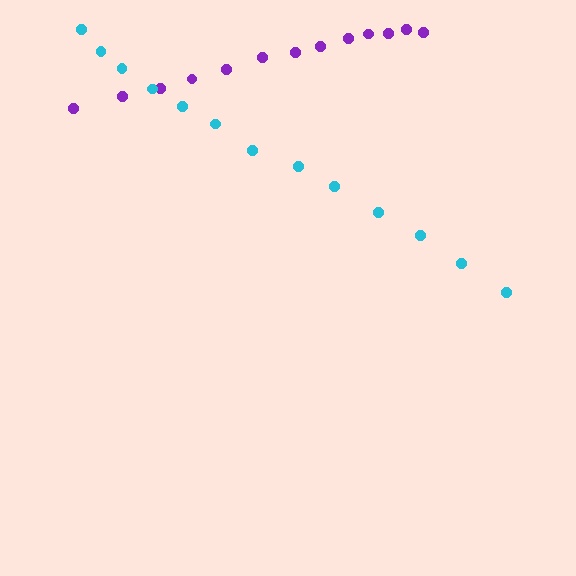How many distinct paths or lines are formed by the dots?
There are 2 distinct paths.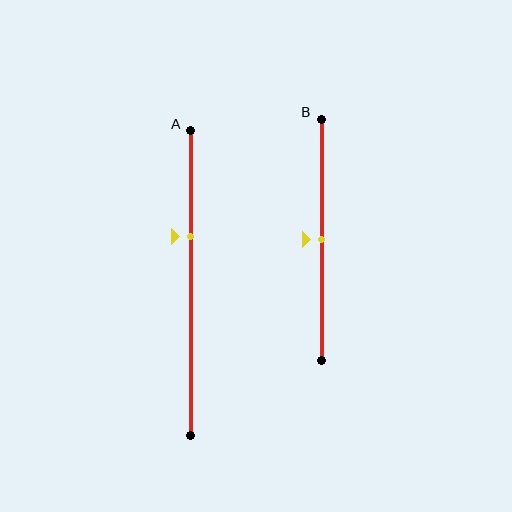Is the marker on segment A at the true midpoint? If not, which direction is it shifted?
No, the marker on segment A is shifted upward by about 15% of the segment length.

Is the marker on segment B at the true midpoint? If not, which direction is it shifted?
Yes, the marker on segment B is at the true midpoint.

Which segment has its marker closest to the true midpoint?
Segment B has its marker closest to the true midpoint.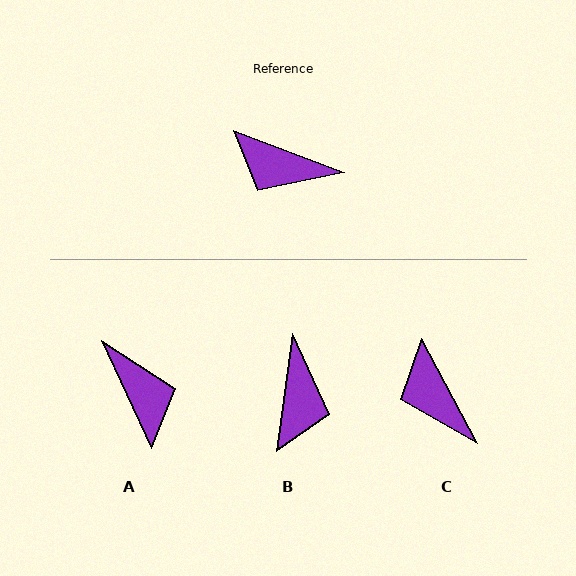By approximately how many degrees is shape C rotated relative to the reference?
Approximately 41 degrees clockwise.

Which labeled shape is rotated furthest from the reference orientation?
A, about 135 degrees away.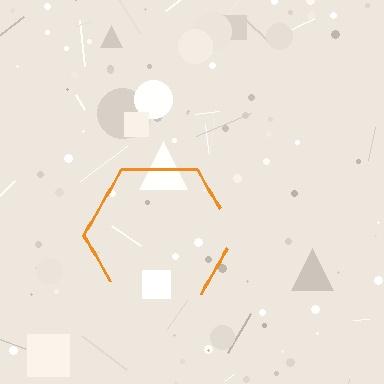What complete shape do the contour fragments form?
The contour fragments form a hexagon.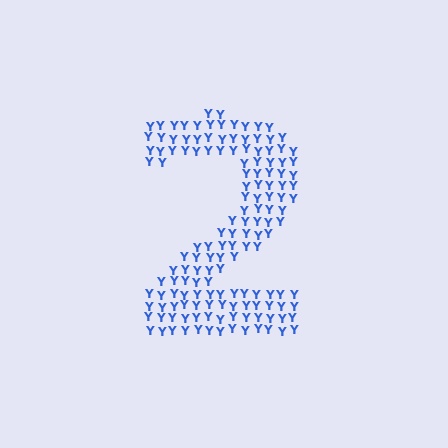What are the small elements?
The small elements are letter Y's.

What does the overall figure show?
The overall figure shows the digit 2.